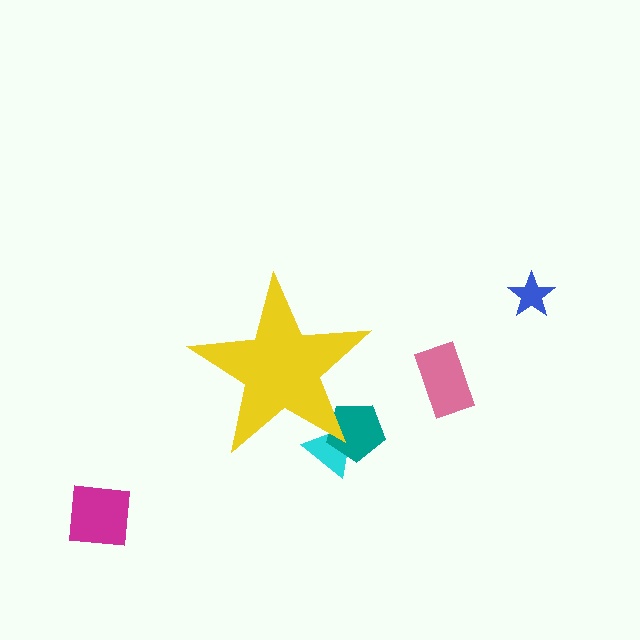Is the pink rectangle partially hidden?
No, the pink rectangle is fully visible.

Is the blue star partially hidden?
No, the blue star is fully visible.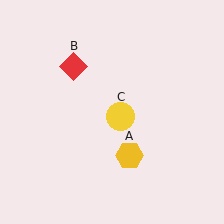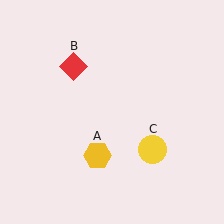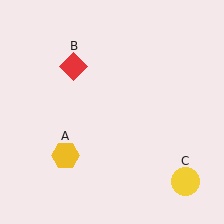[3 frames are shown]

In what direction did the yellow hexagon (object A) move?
The yellow hexagon (object A) moved left.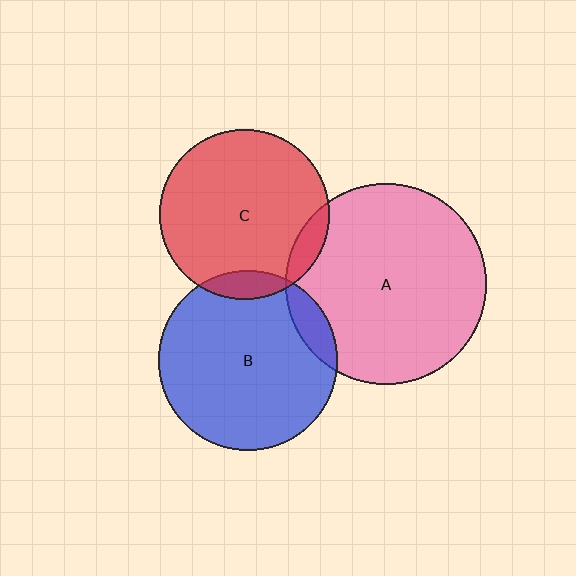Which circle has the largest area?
Circle A (pink).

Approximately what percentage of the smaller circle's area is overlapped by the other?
Approximately 10%.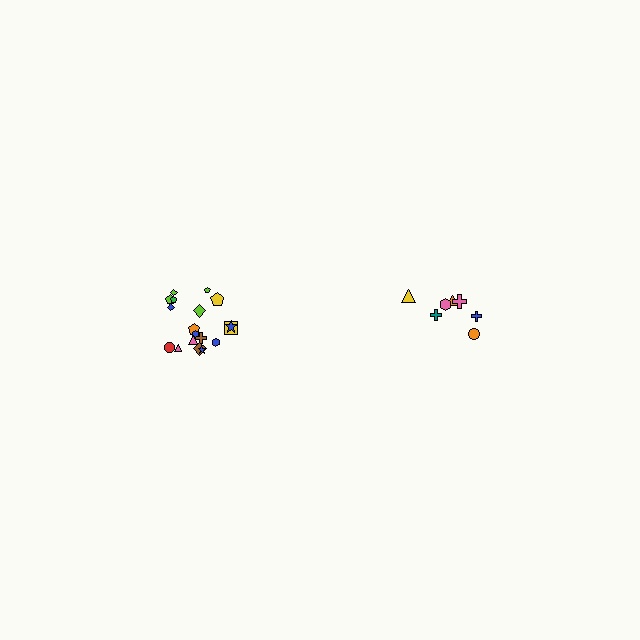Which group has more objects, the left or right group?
The left group.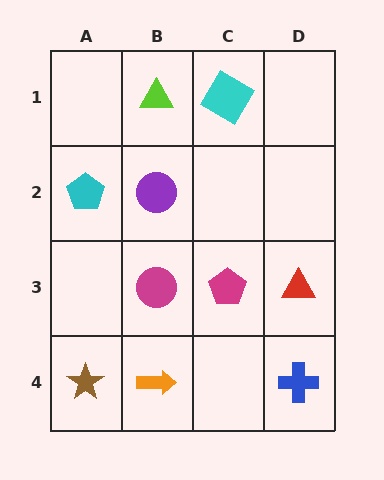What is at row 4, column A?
A brown star.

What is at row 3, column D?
A red triangle.